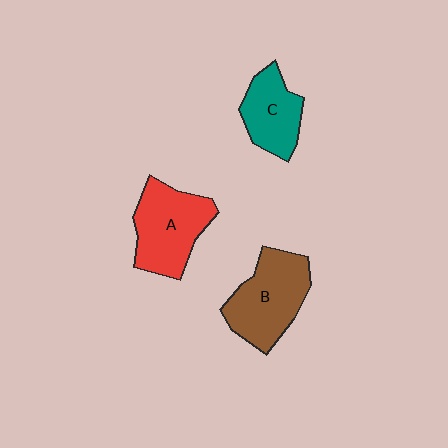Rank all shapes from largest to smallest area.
From largest to smallest: B (brown), A (red), C (teal).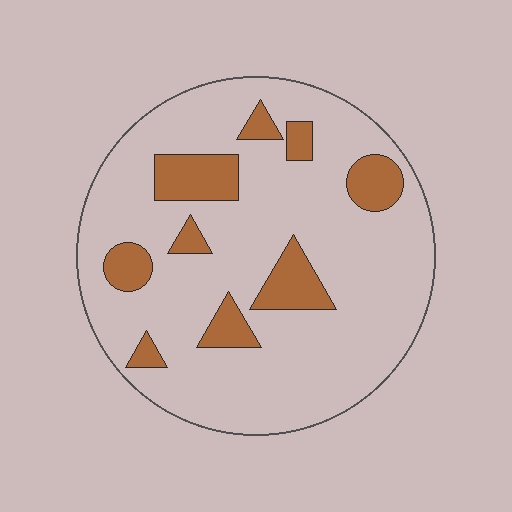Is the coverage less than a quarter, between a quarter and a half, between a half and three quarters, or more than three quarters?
Less than a quarter.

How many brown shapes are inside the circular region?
9.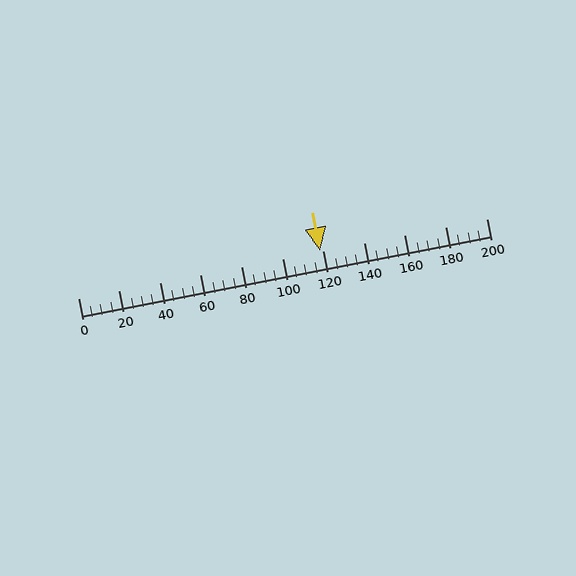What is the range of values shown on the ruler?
The ruler shows values from 0 to 200.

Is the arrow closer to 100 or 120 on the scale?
The arrow is closer to 120.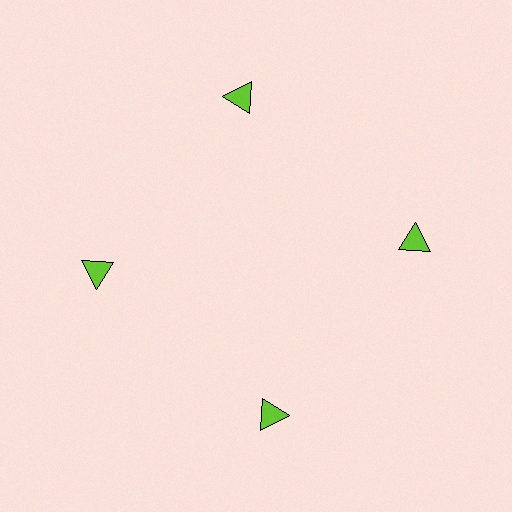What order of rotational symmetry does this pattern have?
This pattern has 4-fold rotational symmetry.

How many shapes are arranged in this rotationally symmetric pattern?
There are 4 shapes, arranged in 4 groups of 1.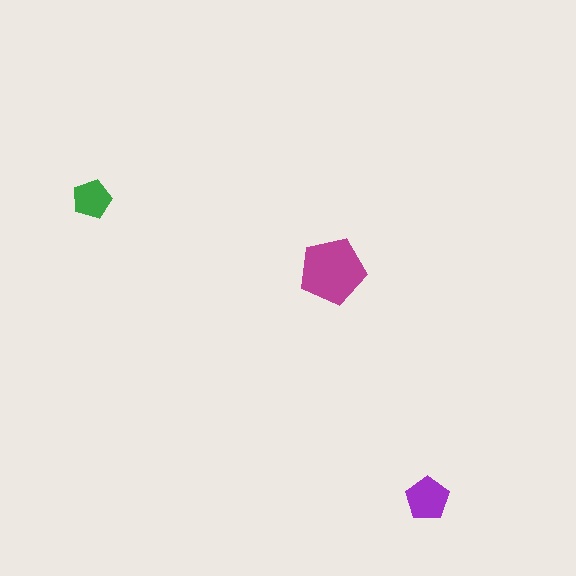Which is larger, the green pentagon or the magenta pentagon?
The magenta one.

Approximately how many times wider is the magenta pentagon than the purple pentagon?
About 1.5 times wider.